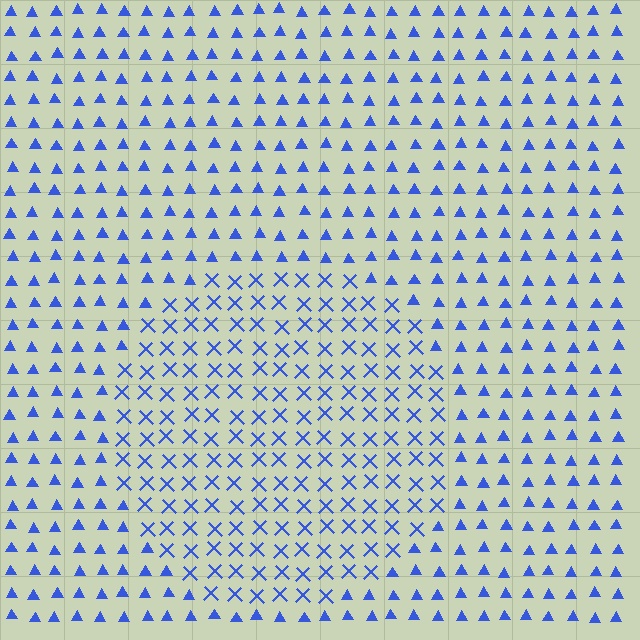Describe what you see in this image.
The image is filled with small blue elements arranged in a uniform grid. A circle-shaped region contains X marks, while the surrounding area contains triangles. The boundary is defined purely by the change in element shape.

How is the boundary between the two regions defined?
The boundary is defined by a change in element shape: X marks inside vs. triangles outside. All elements share the same color and spacing.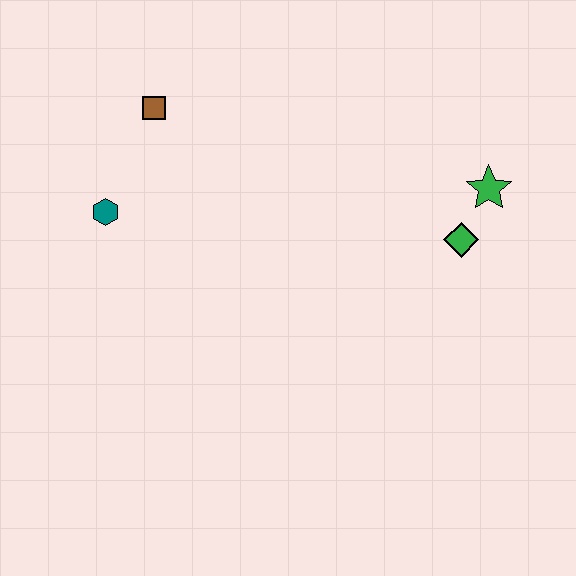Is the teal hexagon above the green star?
No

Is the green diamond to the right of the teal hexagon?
Yes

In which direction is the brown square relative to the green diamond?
The brown square is to the left of the green diamond.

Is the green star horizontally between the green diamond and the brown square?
No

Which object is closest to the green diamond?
The green star is closest to the green diamond.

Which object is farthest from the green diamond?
The teal hexagon is farthest from the green diamond.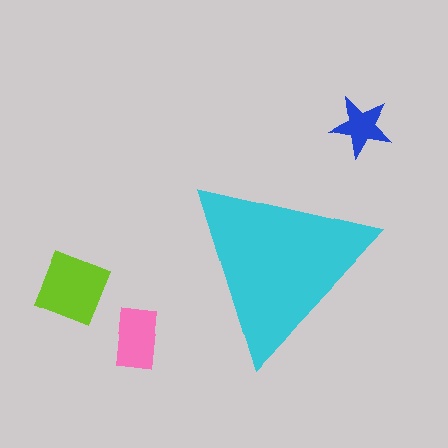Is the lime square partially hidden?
No, the lime square is fully visible.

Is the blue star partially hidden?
No, the blue star is fully visible.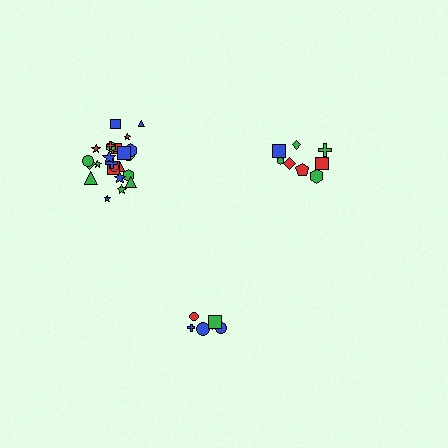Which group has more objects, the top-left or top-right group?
The top-left group.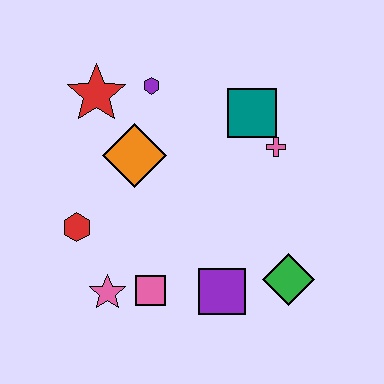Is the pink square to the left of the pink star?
No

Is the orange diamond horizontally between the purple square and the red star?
Yes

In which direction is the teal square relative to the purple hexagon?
The teal square is to the right of the purple hexagon.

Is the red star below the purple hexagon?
Yes